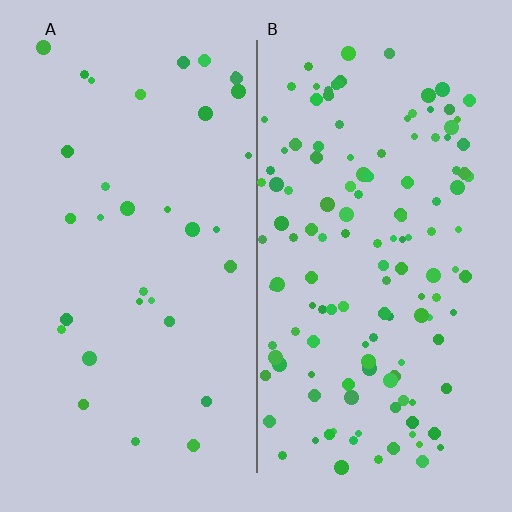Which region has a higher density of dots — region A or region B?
B (the right).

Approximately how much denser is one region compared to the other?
Approximately 3.9× — region B over region A.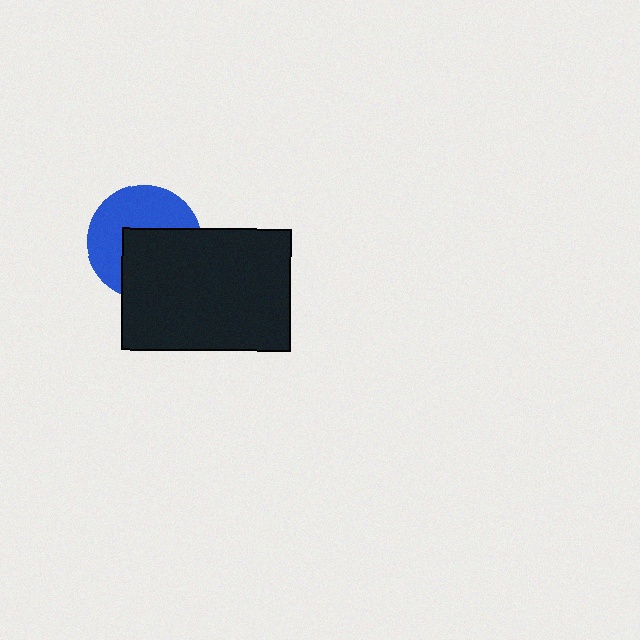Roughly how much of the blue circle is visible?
About half of it is visible (roughly 52%).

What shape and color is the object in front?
The object in front is a black rectangle.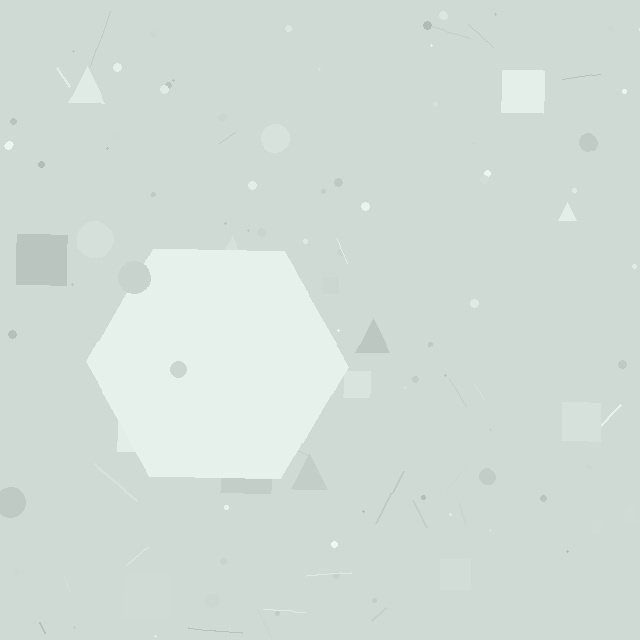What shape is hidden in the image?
A hexagon is hidden in the image.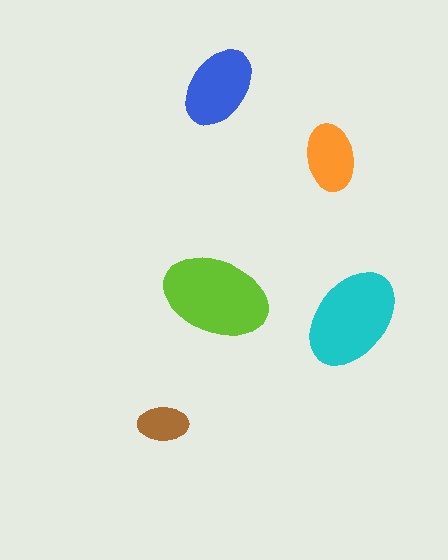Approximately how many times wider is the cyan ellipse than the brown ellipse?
About 2 times wider.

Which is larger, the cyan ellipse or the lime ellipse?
The lime one.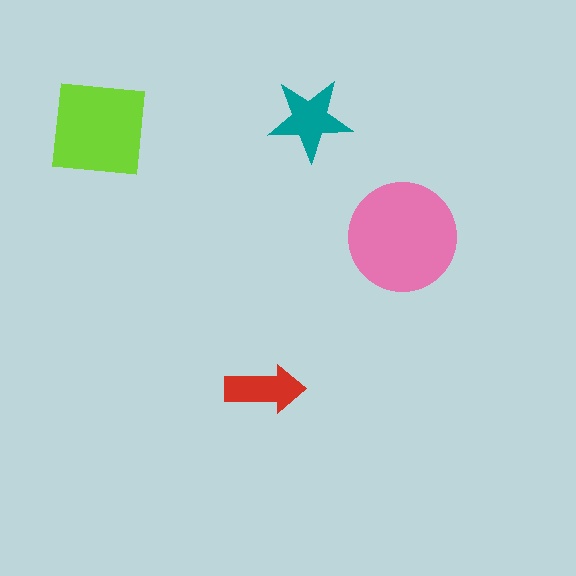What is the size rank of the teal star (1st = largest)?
3rd.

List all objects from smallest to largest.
The red arrow, the teal star, the lime square, the pink circle.